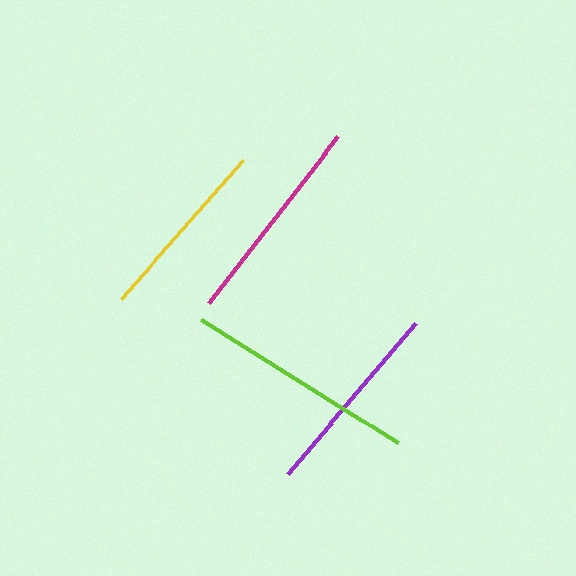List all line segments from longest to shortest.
From longest to shortest: lime, magenta, purple, yellow.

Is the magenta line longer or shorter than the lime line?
The lime line is longer than the magenta line.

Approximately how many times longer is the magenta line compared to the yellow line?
The magenta line is approximately 1.1 times the length of the yellow line.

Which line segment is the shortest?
The yellow line is the shortest at approximately 185 pixels.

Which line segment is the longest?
The lime line is the longest at approximately 231 pixels.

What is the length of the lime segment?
The lime segment is approximately 231 pixels long.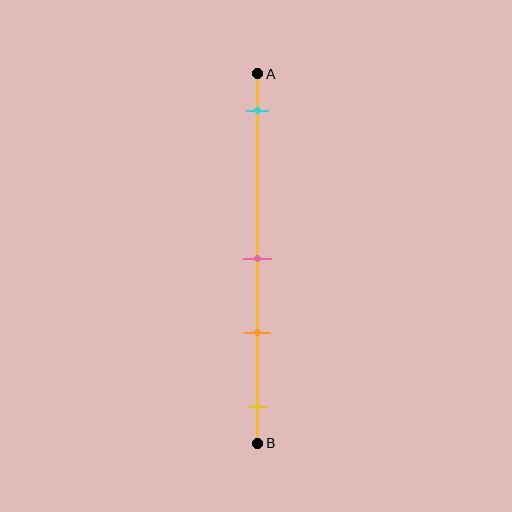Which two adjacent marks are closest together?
The pink and orange marks are the closest adjacent pair.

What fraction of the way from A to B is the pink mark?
The pink mark is approximately 50% (0.5) of the way from A to B.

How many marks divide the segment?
There are 4 marks dividing the segment.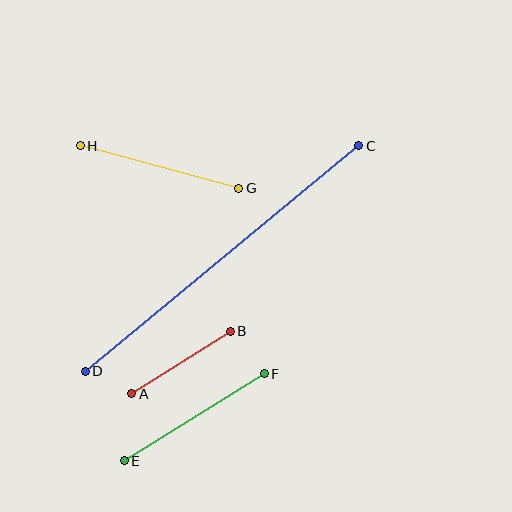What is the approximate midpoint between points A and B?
The midpoint is at approximately (181, 362) pixels.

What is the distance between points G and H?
The distance is approximately 164 pixels.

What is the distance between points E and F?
The distance is approximately 165 pixels.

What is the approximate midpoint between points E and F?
The midpoint is at approximately (194, 417) pixels.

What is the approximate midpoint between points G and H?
The midpoint is at approximately (160, 167) pixels.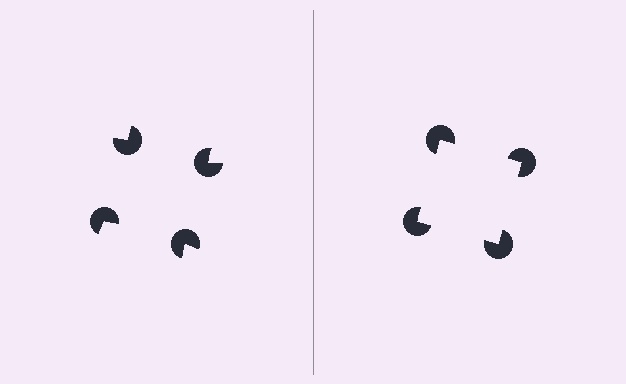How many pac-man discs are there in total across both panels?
8 — 4 on each side.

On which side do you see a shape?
An illusory square appears on the right side. On the left side the wedge cuts are rotated, so no coherent shape forms.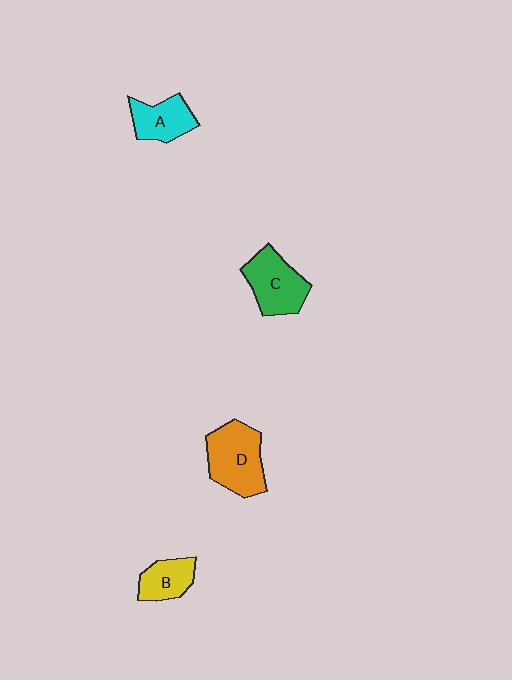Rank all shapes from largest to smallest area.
From largest to smallest: D (orange), C (green), A (cyan), B (yellow).